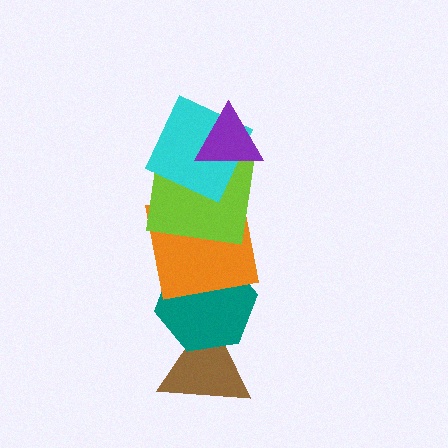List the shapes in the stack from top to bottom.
From top to bottom: the purple triangle, the cyan square, the lime square, the orange square, the teal hexagon, the brown triangle.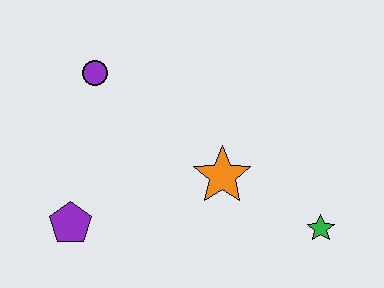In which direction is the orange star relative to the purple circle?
The orange star is to the right of the purple circle.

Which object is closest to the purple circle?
The purple pentagon is closest to the purple circle.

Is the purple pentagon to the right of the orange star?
No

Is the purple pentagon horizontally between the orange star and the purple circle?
No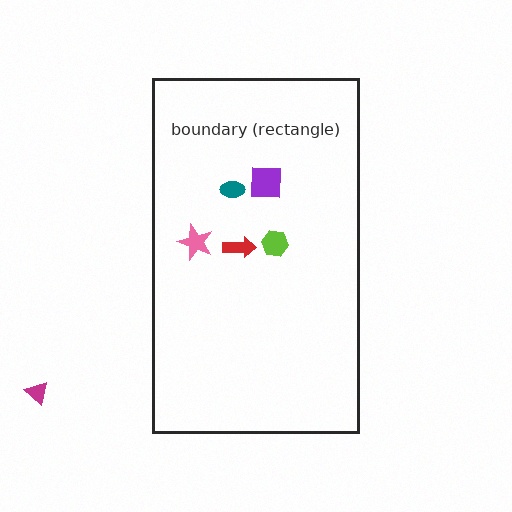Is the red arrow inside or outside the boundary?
Inside.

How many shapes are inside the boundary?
5 inside, 1 outside.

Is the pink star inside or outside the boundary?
Inside.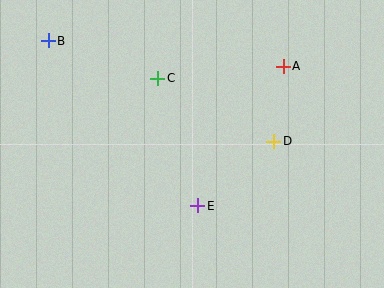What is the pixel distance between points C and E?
The distance between C and E is 134 pixels.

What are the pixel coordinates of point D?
Point D is at (274, 141).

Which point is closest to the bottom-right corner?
Point D is closest to the bottom-right corner.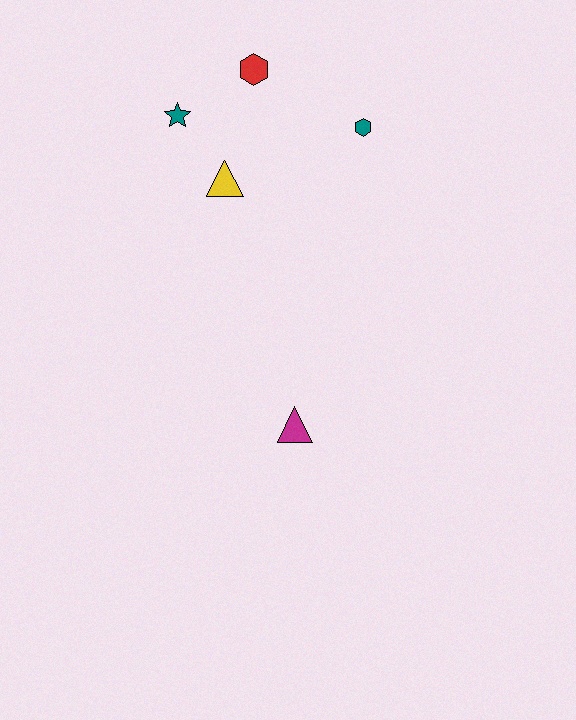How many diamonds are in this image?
There are no diamonds.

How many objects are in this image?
There are 5 objects.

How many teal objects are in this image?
There are 2 teal objects.